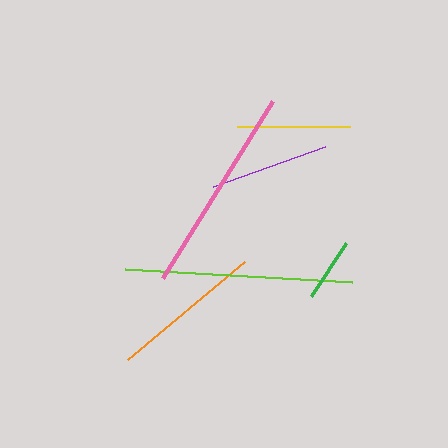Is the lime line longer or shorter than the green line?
The lime line is longer than the green line.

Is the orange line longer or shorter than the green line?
The orange line is longer than the green line.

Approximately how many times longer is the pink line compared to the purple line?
The pink line is approximately 1.8 times the length of the purple line.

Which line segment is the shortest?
The green line is the shortest at approximately 64 pixels.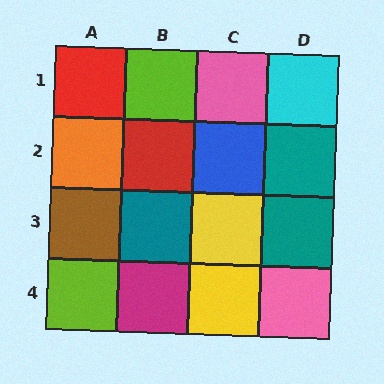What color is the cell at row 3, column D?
Teal.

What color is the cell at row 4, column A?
Lime.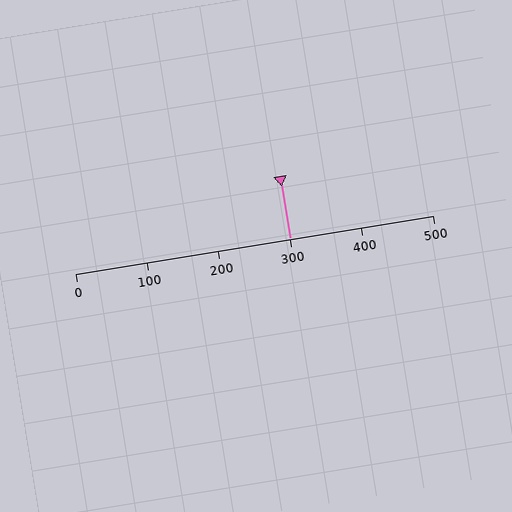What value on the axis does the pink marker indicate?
The marker indicates approximately 300.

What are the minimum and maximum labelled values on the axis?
The axis runs from 0 to 500.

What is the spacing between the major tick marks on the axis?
The major ticks are spaced 100 apart.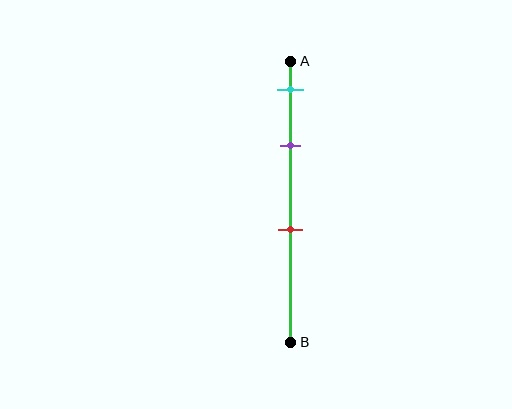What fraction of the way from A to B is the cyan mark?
The cyan mark is approximately 10% (0.1) of the way from A to B.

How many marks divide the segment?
There are 3 marks dividing the segment.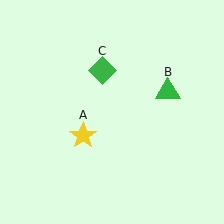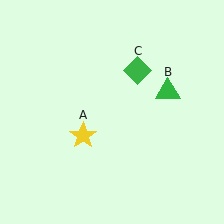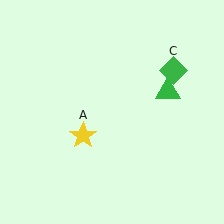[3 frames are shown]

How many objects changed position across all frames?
1 object changed position: green diamond (object C).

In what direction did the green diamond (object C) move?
The green diamond (object C) moved right.